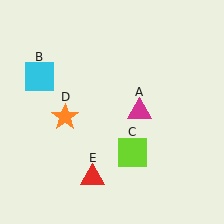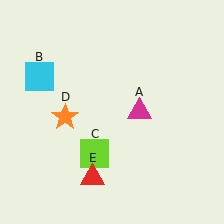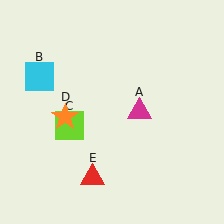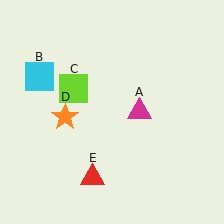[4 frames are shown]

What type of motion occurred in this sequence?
The lime square (object C) rotated clockwise around the center of the scene.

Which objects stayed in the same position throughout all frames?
Magenta triangle (object A) and cyan square (object B) and orange star (object D) and red triangle (object E) remained stationary.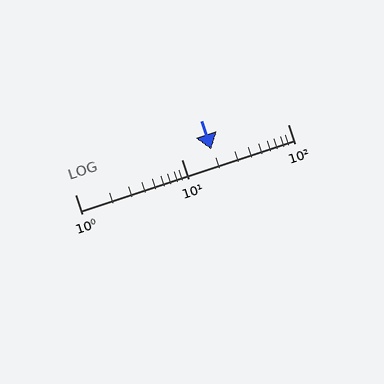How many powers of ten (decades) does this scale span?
The scale spans 2 decades, from 1 to 100.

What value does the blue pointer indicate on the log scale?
The pointer indicates approximately 19.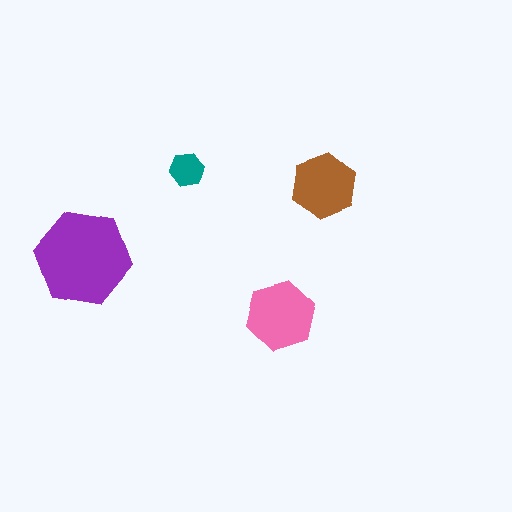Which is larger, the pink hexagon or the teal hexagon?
The pink one.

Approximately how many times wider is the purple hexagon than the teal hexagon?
About 3 times wider.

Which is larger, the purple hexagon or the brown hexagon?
The purple one.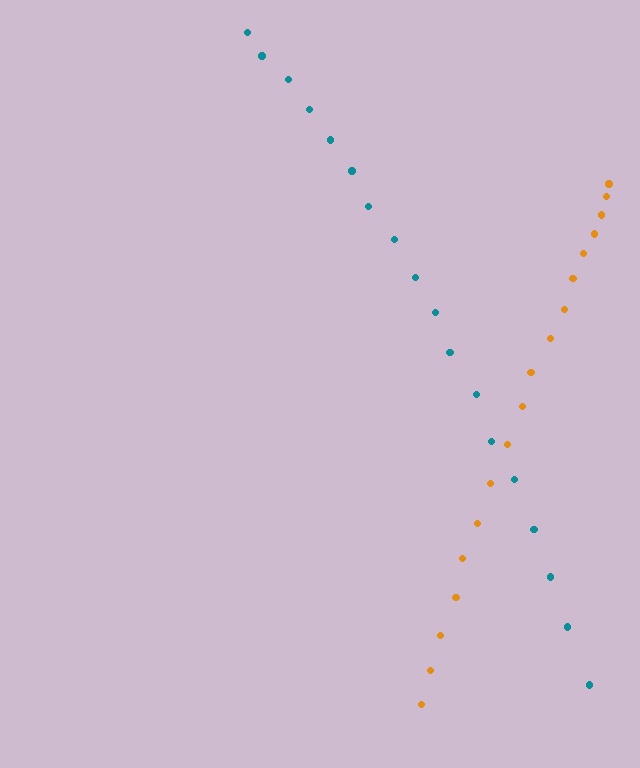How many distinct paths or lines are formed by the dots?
There are 2 distinct paths.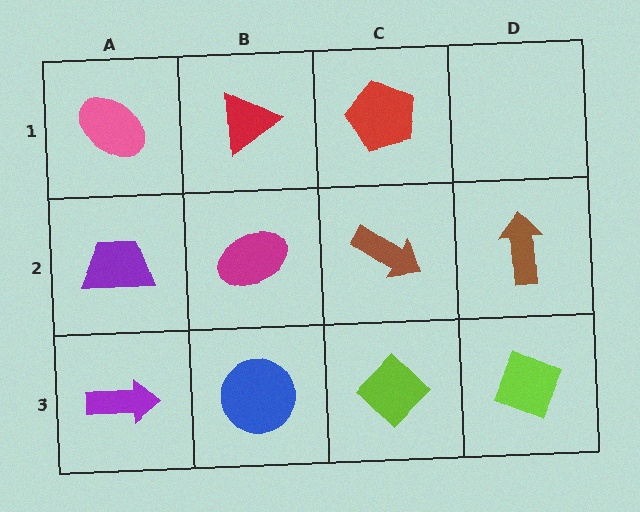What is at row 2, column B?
A magenta ellipse.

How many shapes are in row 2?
4 shapes.